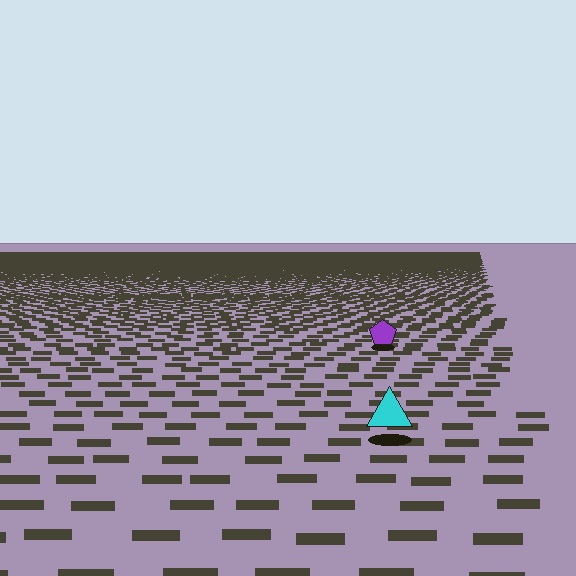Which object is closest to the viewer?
The cyan triangle is closest. The texture marks near it are larger and more spread out.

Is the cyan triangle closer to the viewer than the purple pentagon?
Yes. The cyan triangle is closer — you can tell from the texture gradient: the ground texture is coarser near it.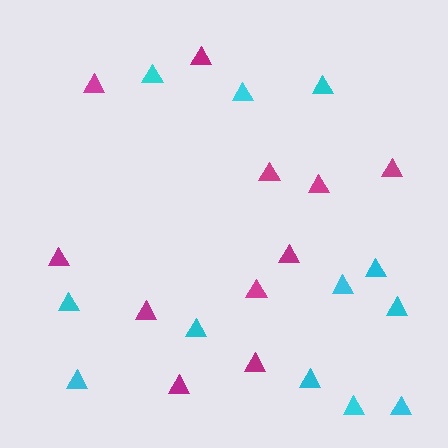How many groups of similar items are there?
There are 2 groups: one group of cyan triangles (12) and one group of magenta triangles (11).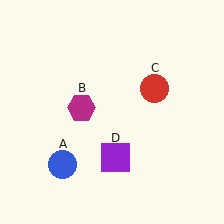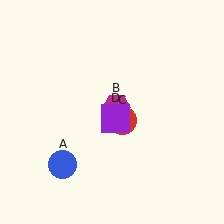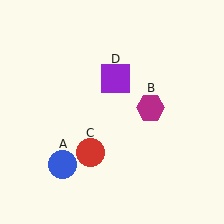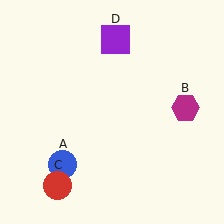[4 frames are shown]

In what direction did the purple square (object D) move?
The purple square (object D) moved up.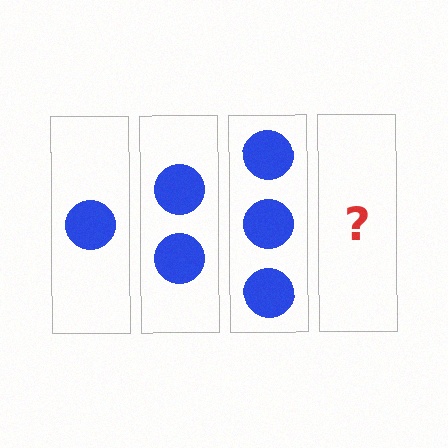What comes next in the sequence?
The next element should be 4 circles.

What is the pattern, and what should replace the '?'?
The pattern is that each step adds one more circle. The '?' should be 4 circles.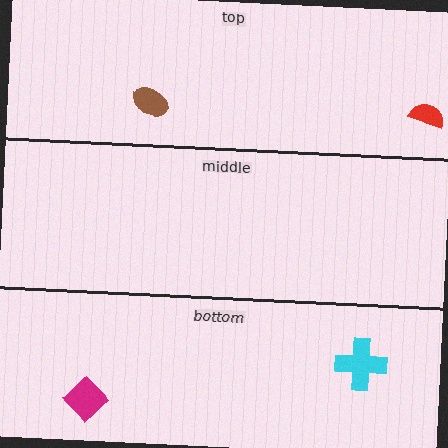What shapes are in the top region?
The brown ellipse, the red semicircle.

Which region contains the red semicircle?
The top region.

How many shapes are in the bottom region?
2.